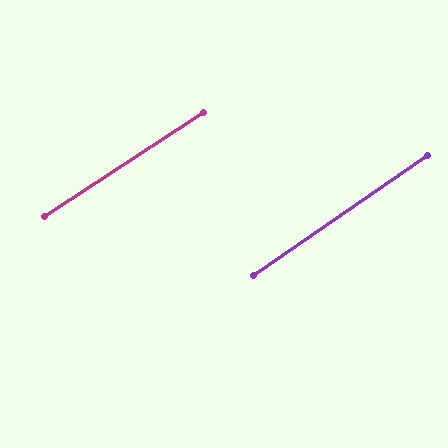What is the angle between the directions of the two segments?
Approximately 1 degree.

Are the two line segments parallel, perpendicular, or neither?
Parallel — their directions differ by only 1.3°.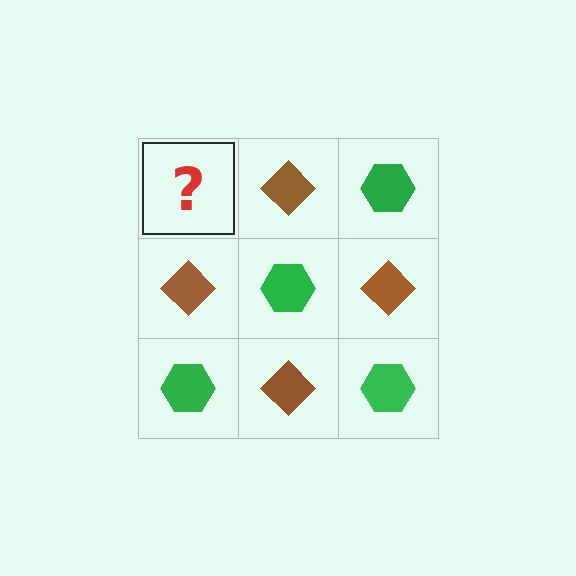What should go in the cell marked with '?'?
The missing cell should contain a green hexagon.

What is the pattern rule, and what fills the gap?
The rule is that it alternates green hexagon and brown diamond in a checkerboard pattern. The gap should be filled with a green hexagon.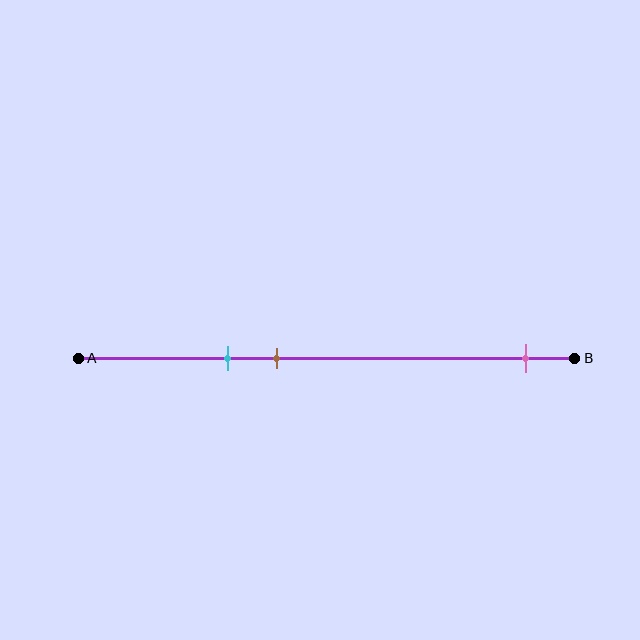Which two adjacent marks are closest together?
The cyan and brown marks are the closest adjacent pair.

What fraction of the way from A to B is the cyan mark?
The cyan mark is approximately 30% (0.3) of the way from A to B.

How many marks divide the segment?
There are 3 marks dividing the segment.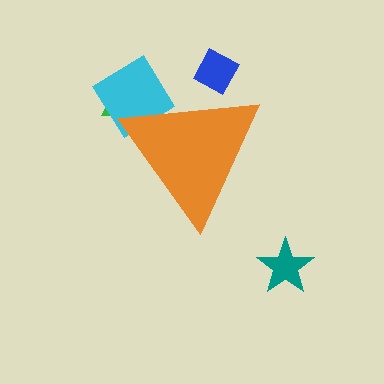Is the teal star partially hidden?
No, the teal star is fully visible.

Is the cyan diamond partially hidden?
Yes, the cyan diamond is partially hidden behind the orange triangle.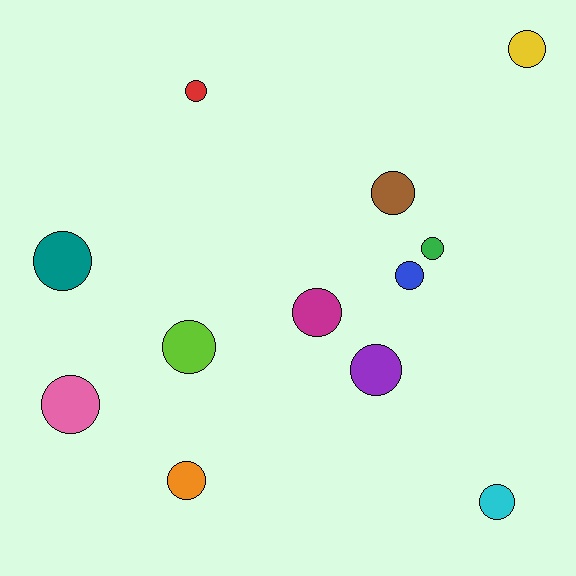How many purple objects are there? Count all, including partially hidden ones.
There is 1 purple object.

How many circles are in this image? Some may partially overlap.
There are 12 circles.